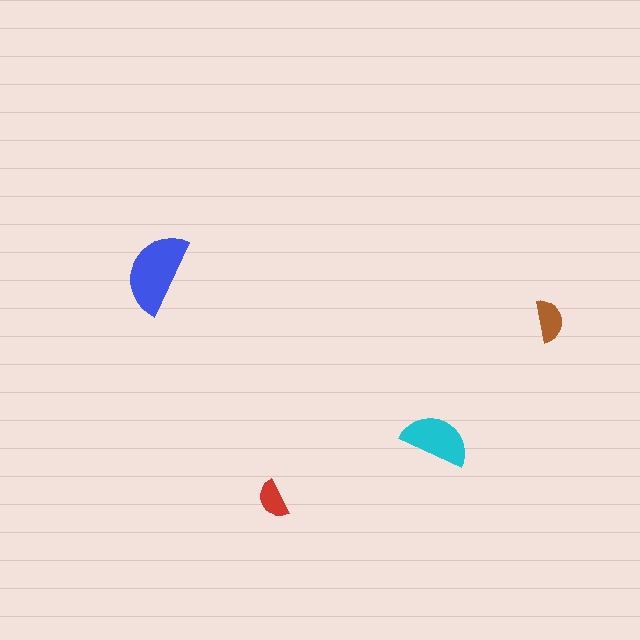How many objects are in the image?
There are 4 objects in the image.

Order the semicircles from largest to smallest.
the blue one, the cyan one, the brown one, the red one.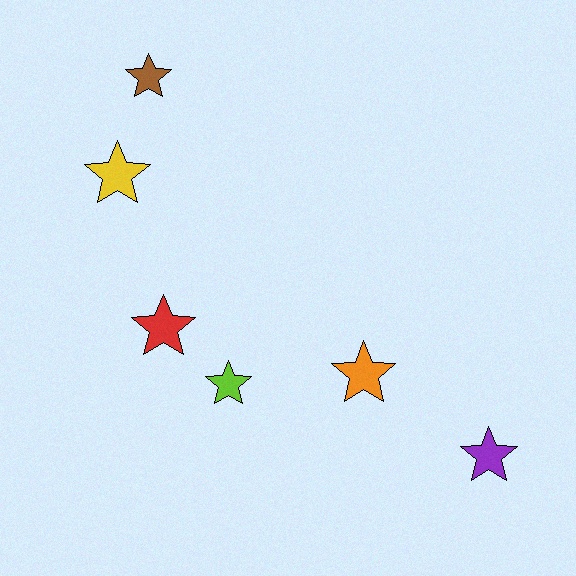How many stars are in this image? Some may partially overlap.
There are 6 stars.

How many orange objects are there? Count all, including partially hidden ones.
There is 1 orange object.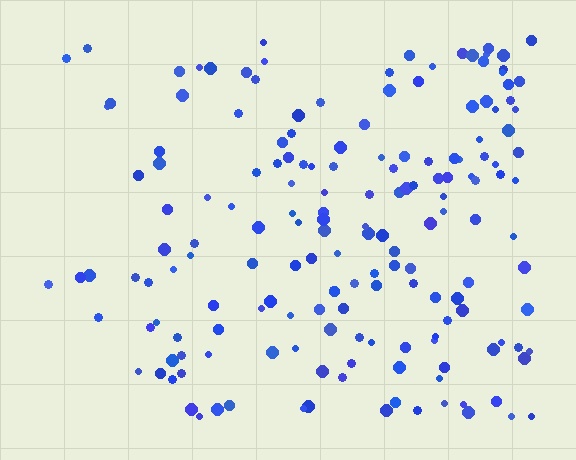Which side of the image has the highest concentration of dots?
The right.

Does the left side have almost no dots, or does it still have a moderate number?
Still a moderate number, just noticeably fewer than the right.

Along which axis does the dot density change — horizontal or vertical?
Horizontal.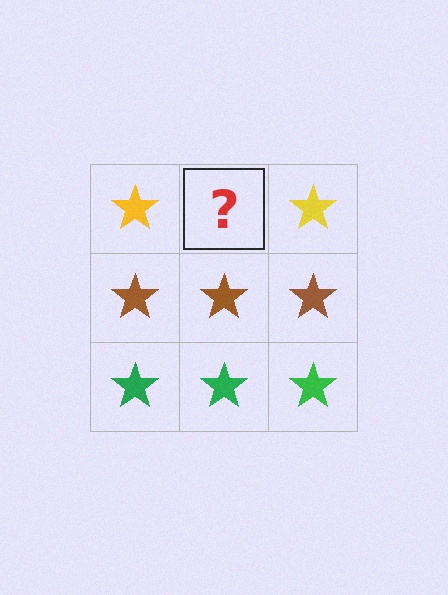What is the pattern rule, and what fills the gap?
The rule is that each row has a consistent color. The gap should be filled with a yellow star.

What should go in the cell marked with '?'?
The missing cell should contain a yellow star.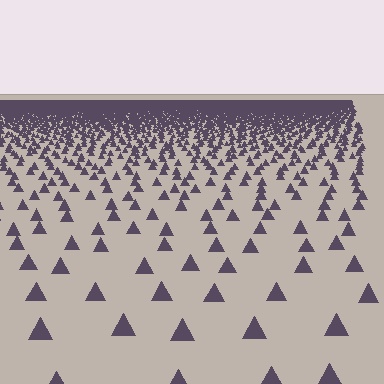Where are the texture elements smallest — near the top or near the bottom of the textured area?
Near the top.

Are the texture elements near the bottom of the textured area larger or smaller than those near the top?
Larger. Near the bottom, elements are closer to the viewer and appear at a bigger on-screen size.